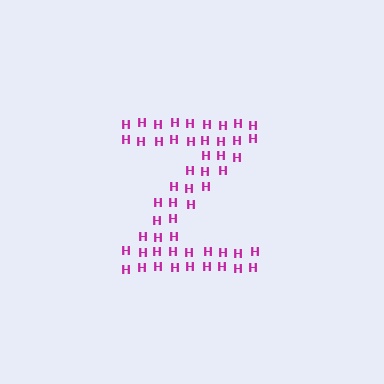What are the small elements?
The small elements are letter H's.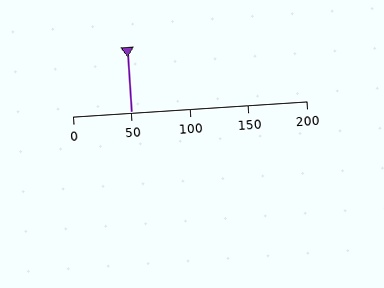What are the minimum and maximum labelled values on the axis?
The axis runs from 0 to 200.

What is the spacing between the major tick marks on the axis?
The major ticks are spaced 50 apart.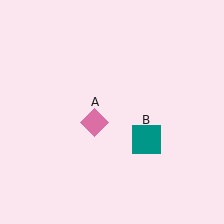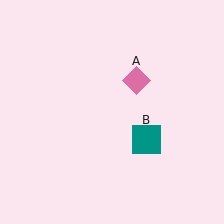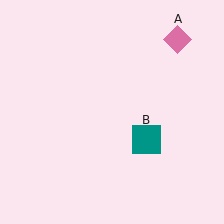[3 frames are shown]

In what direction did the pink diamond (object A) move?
The pink diamond (object A) moved up and to the right.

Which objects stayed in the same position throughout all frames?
Teal square (object B) remained stationary.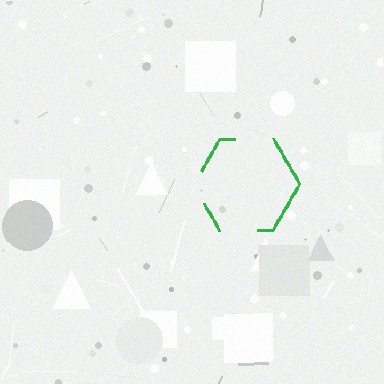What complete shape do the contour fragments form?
The contour fragments form a hexagon.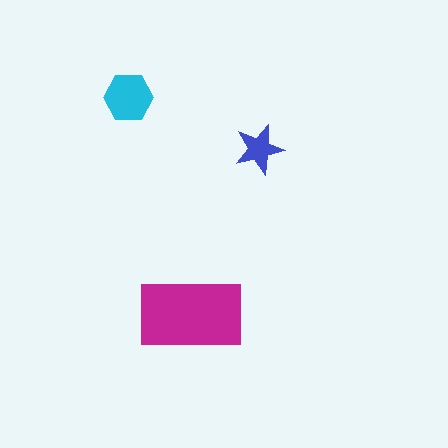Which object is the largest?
The magenta rectangle.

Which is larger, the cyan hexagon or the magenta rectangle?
The magenta rectangle.